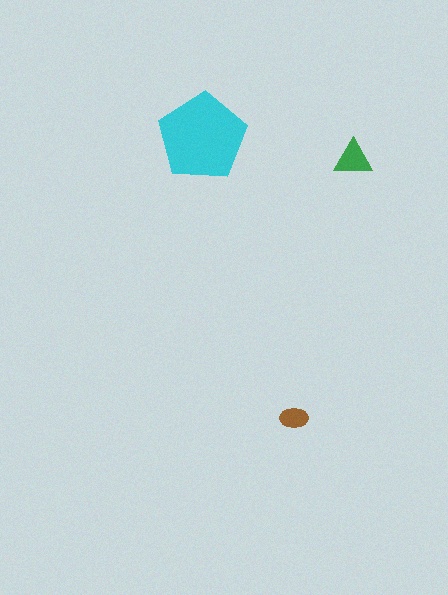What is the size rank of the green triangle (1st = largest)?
2nd.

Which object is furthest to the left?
The cyan pentagon is leftmost.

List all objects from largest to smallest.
The cyan pentagon, the green triangle, the brown ellipse.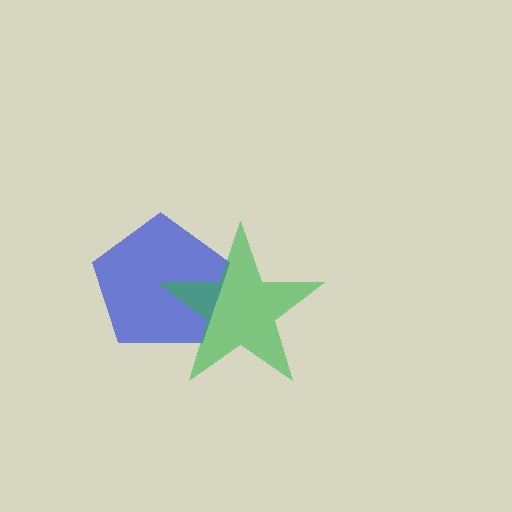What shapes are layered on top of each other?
The layered shapes are: a blue pentagon, a green star.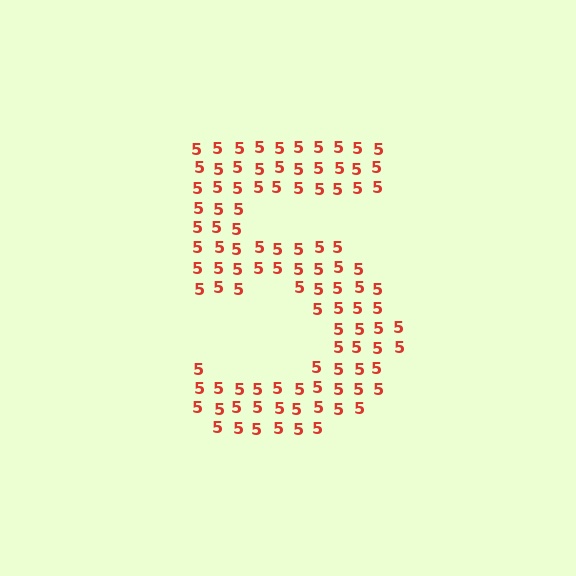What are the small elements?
The small elements are digit 5's.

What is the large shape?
The large shape is the digit 5.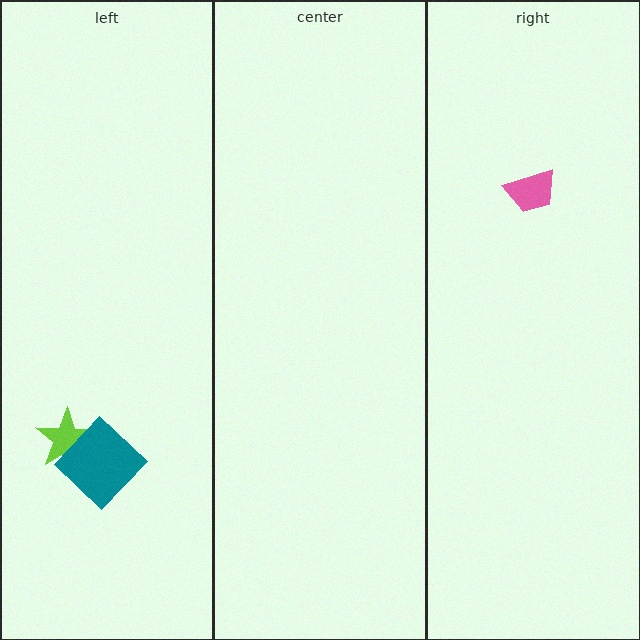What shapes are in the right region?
The pink trapezoid.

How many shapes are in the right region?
1.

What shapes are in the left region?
The lime star, the teal diamond.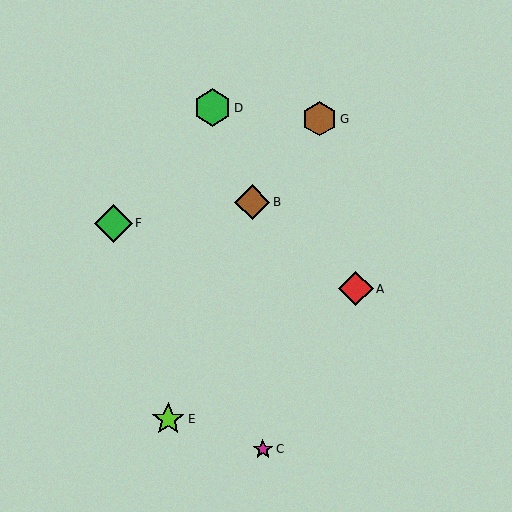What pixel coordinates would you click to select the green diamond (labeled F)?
Click at (114, 223) to select the green diamond F.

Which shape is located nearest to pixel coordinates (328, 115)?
The brown hexagon (labeled G) at (320, 119) is nearest to that location.